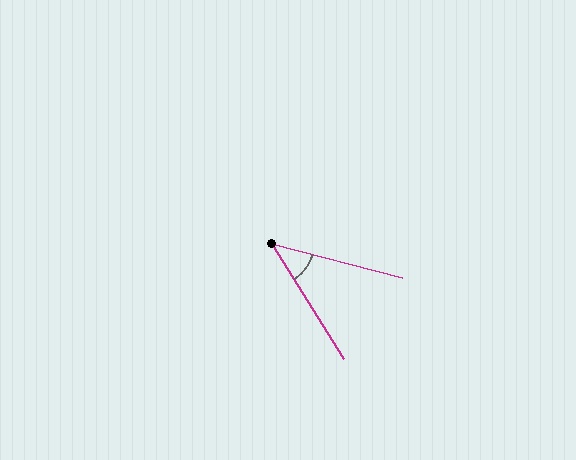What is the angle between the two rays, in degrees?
Approximately 43 degrees.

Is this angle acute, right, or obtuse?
It is acute.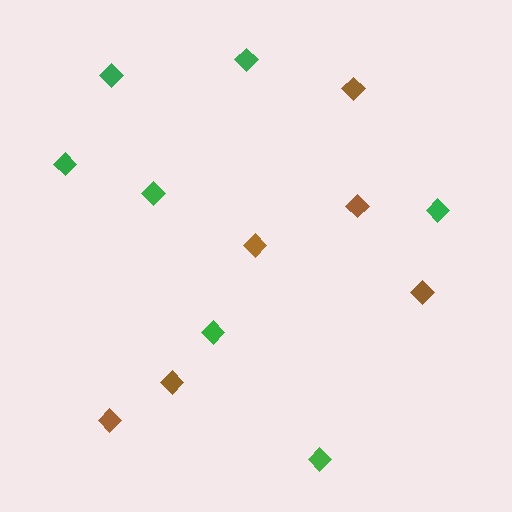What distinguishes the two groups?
There are 2 groups: one group of green diamonds (7) and one group of brown diamonds (6).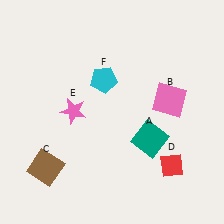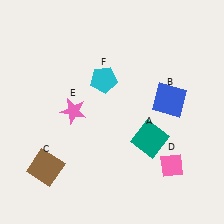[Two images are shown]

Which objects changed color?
B changed from pink to blue. D changed from red to pink.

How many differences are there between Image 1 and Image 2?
There are 2 differences between the two images.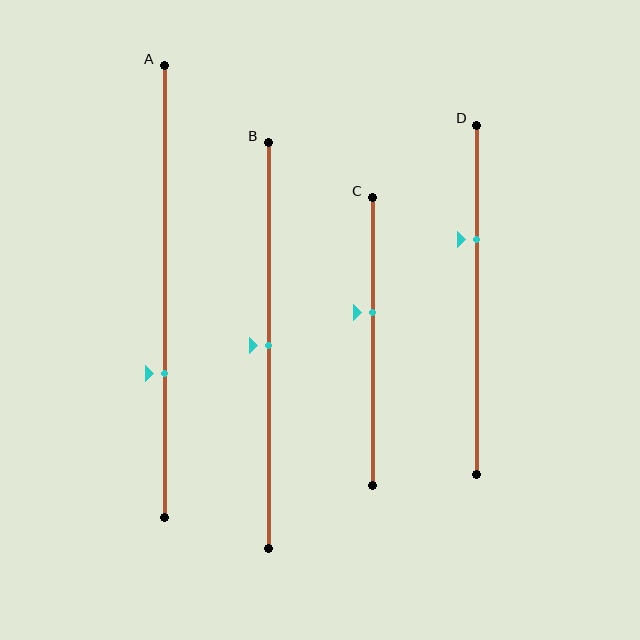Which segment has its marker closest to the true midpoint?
Segment B has its marker closest to the true midpoint.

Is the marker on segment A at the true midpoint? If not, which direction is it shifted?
No, the marker on segment A is shifted downward by about 18% of the segment length.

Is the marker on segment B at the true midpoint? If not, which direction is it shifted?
Yes, the marker on segment B is at the true midpoint.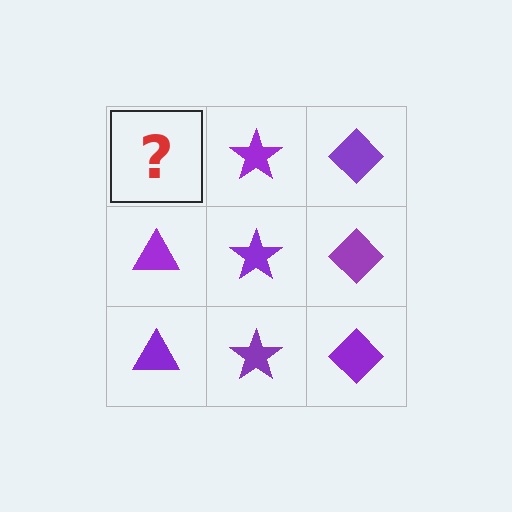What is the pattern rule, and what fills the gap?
The rule is that each column has a consistent shape. The gap should be filled with a purple triangle.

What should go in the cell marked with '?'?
The missing cell should contain a purple triangle.